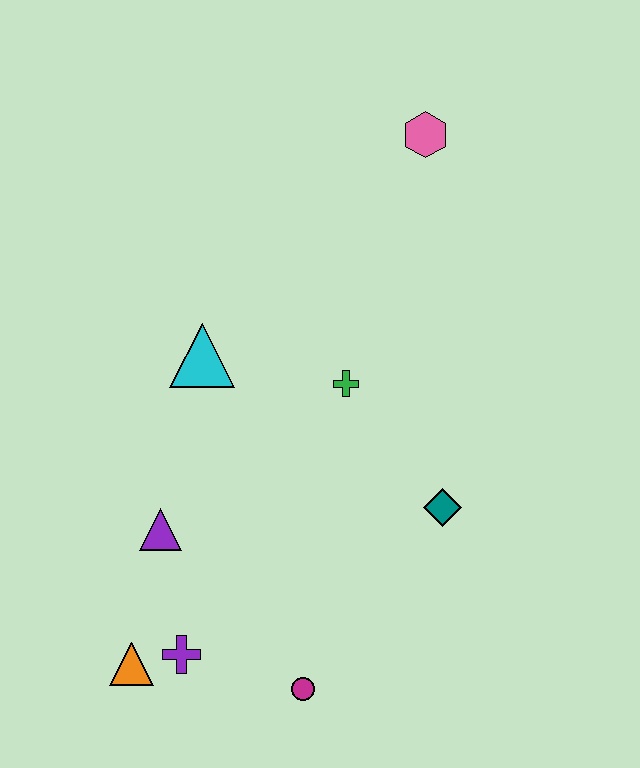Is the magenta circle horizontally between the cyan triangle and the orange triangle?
No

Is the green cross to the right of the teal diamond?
No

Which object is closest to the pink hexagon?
The green cross is closest to the pink hexagon.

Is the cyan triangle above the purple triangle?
Yes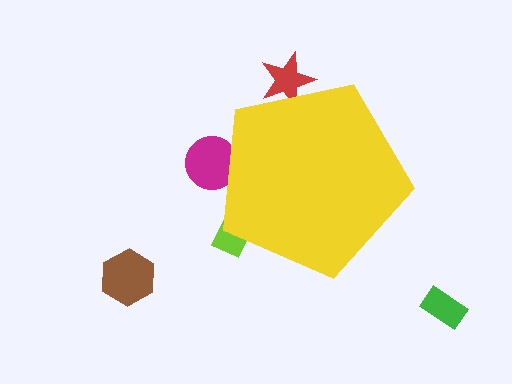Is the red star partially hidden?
Yes, the red star is partially hidden behind the yellow pentagon.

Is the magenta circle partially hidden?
Yes, the magenta circle is partially hidden behind the yellow pentagon.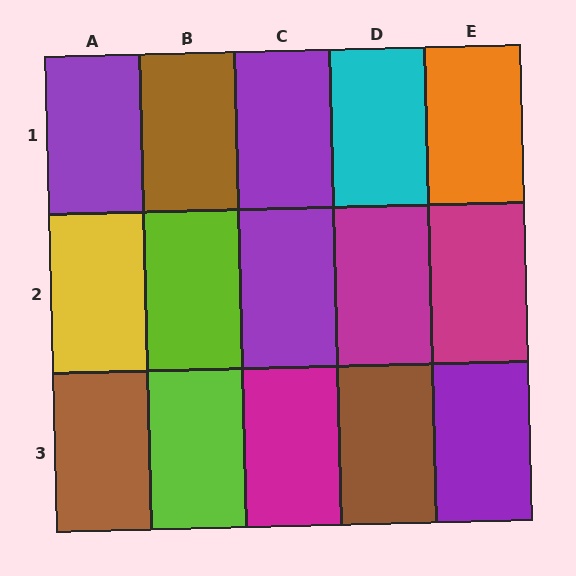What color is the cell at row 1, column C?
Purple.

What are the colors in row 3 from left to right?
Brown, lime, magenta, brown, purple.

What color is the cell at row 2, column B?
Lime.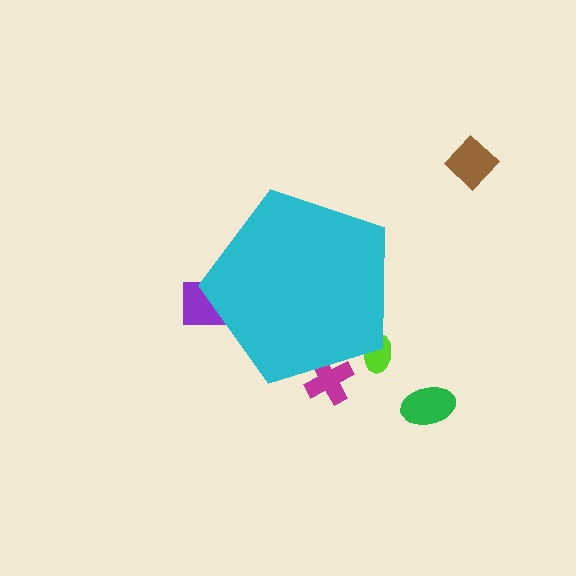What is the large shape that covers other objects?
A cyan pentagon.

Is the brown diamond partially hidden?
No, the brown diamond is fully visible.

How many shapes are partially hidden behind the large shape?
3 shapes are partially hidden.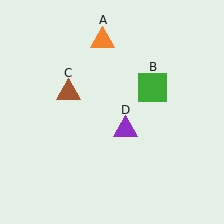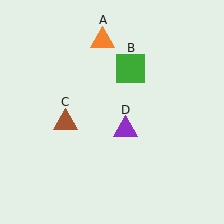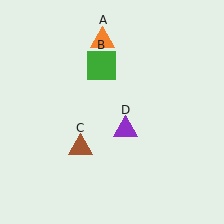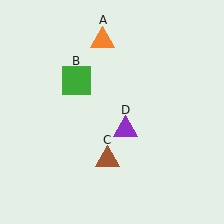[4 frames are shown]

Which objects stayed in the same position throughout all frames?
Orange triangle (object A) and purple triangle (object D) remained stationary.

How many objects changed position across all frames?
2 objects changed position: green square (object B), brown triangle (object C).